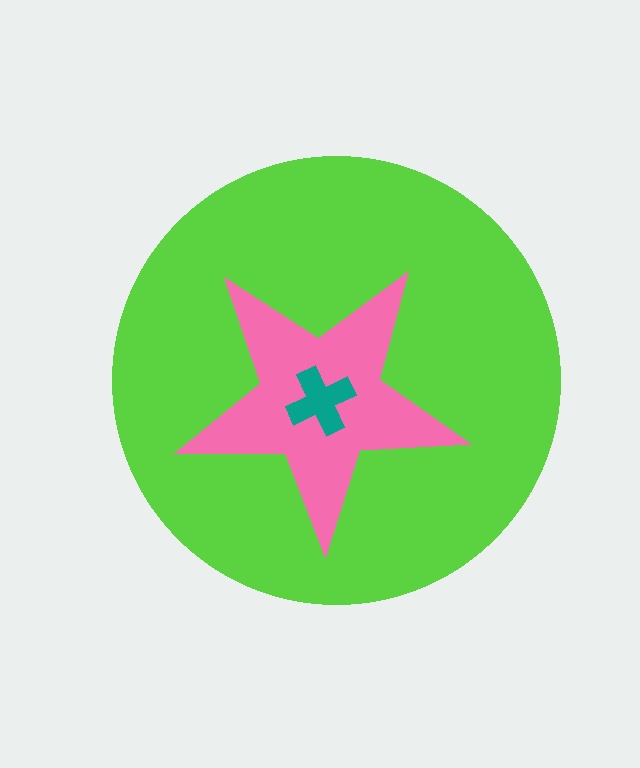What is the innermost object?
The teal cross.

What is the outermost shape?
The lime circle.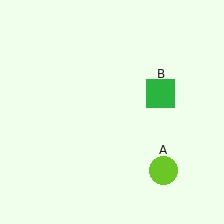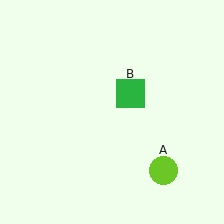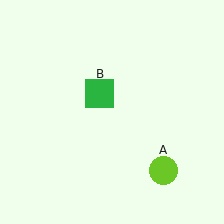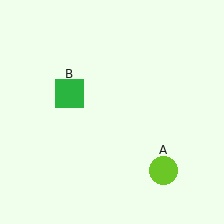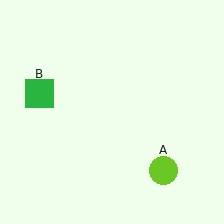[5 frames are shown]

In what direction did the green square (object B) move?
The green square (object B) moved left.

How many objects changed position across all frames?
1 object changed position: green square (object B).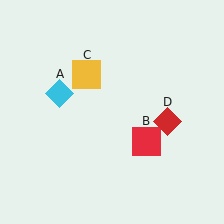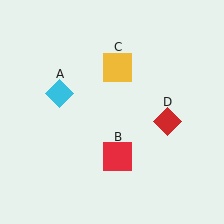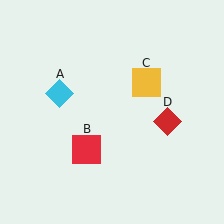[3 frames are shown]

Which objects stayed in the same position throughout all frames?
Cyan diamond (object A) and red diamond (object D) remained stationary.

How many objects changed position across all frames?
2 objects changed position: red square (object B), yellow square (object C).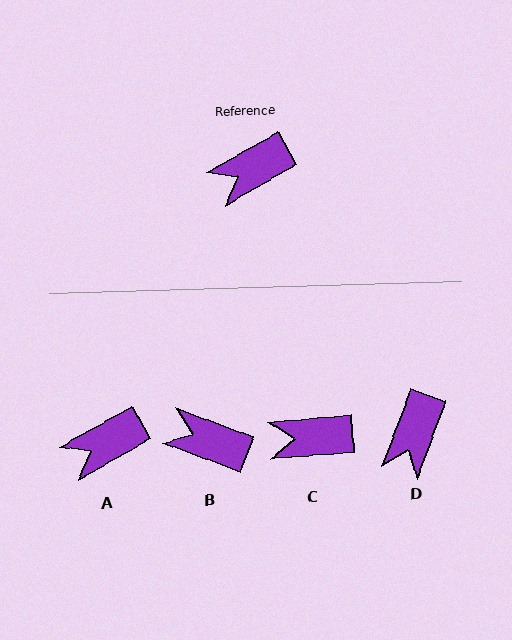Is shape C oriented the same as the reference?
No, it is off by about 25 degrees.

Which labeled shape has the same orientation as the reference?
A.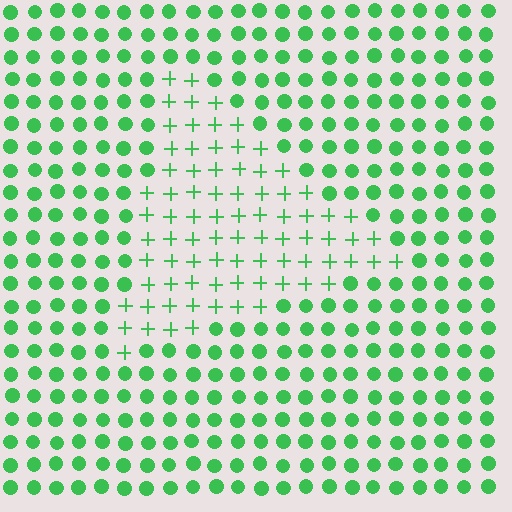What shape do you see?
I see a triangle.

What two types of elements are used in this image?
The image uses plus signs inside the triangle region and circles outside it.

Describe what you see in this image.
The image is filled with small green elements arranged in a uniform grid. A triangle-shaped region contains plus signs, while the surrounding area contains circles. The boundary is defined purely by the change in element shape.